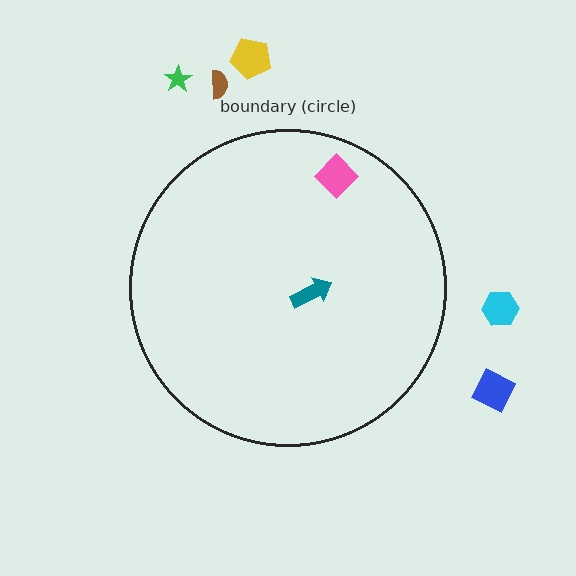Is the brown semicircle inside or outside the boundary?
Outside.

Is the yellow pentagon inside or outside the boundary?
Outside.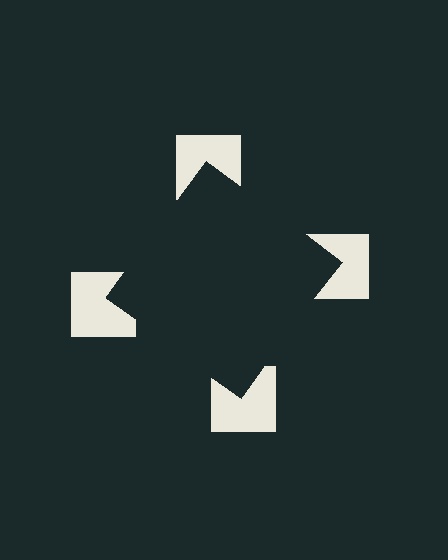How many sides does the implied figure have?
4 sides.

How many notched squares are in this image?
There are 4 — one at each vertex of the illusory square.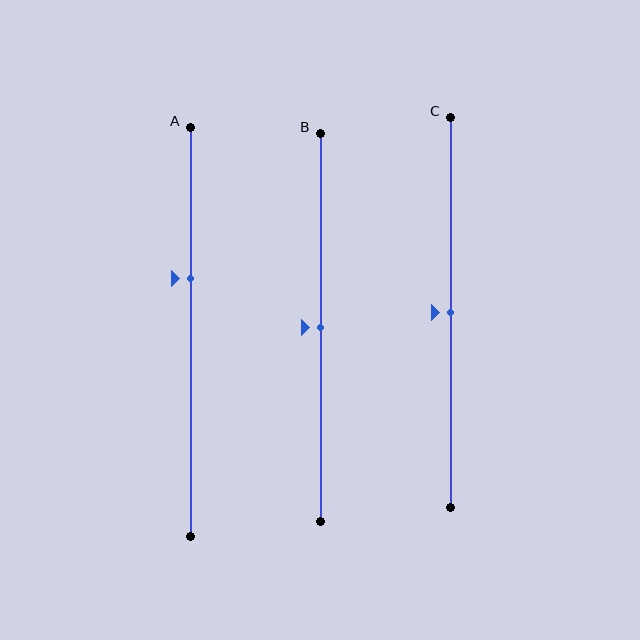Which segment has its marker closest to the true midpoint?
Segment B has its marker closest to the true midpoint.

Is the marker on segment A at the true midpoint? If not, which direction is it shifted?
No, the marker on segment A is shifted upward by about 13% of the segment length.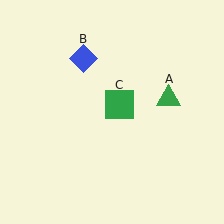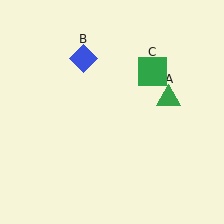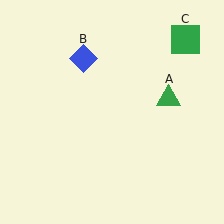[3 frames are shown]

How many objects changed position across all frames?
1 object changed position: green square (object C).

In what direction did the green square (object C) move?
The green square (object C) moved up and to the right.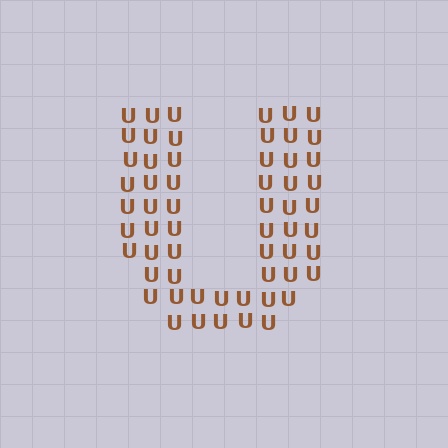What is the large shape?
The large shape is the letter U.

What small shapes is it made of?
It is made of small letter U's.